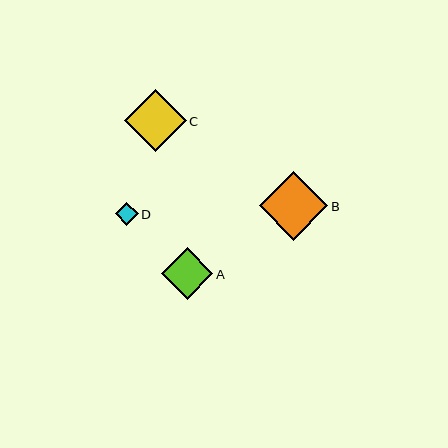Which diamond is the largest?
Diamond B is the largest with a size of approximately 68 pixels.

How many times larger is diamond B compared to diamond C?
Diamond B is approximately 1.1 times the size of diamond C.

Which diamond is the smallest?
Diamond D is the smallest with a size of approximately 23 pixels.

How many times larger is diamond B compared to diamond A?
Diamond B is approximately 1.3 times the size of diamond A.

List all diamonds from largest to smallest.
From largest to smallest: B, C, A, D.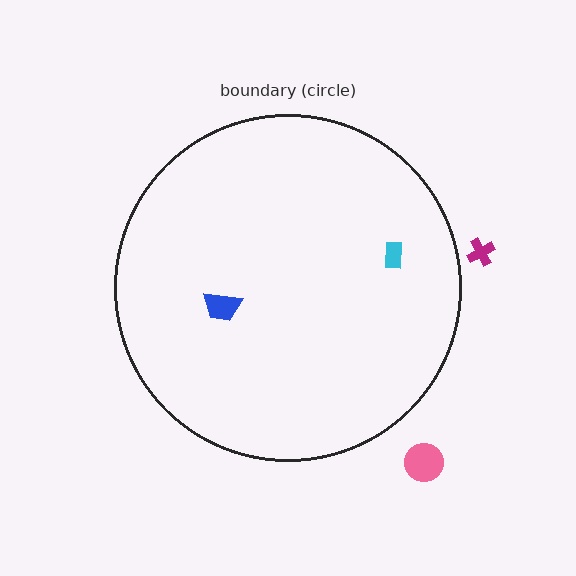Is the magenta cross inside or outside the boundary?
Outside.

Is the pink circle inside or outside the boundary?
Outside.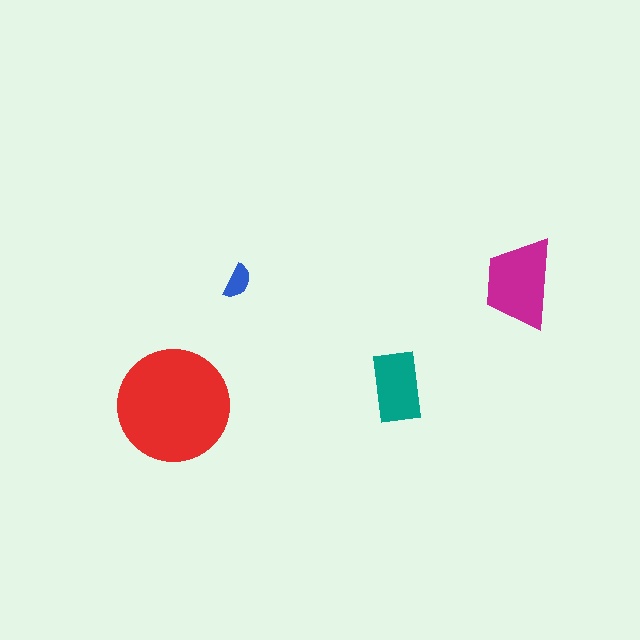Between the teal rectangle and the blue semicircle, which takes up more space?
The teal rectangle.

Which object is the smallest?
The blue semicircle.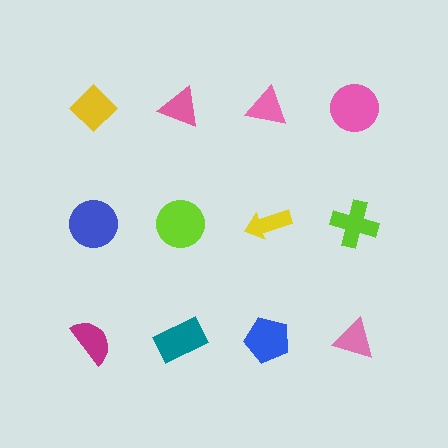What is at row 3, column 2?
A teal rectangle.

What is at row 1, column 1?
A yellow diamond.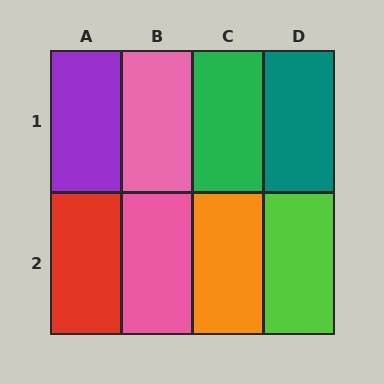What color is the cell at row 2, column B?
Pink.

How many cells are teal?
1 cell is teal.